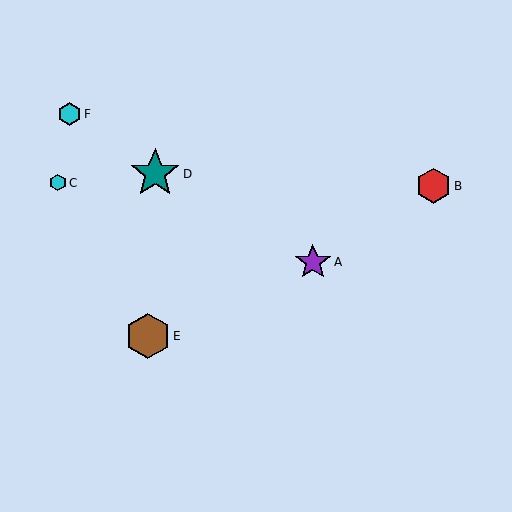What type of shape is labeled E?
Shape E is a brown hexagon.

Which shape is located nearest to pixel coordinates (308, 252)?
The purple star (labeled A) at (313, 262) is nearest to that location.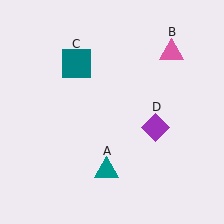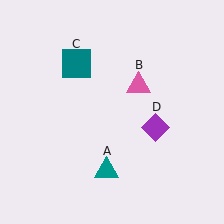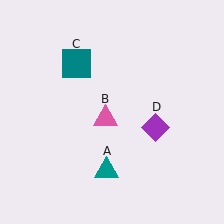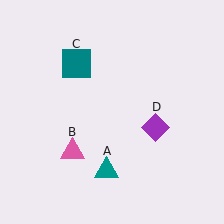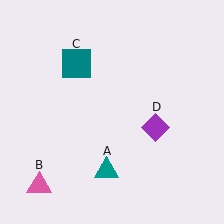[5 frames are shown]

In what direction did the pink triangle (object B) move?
The pink triangle (object B) moved down and to the left.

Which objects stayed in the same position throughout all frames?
Teal triangle (object A) and teal square (object C) and purple diamond (object D) remained stationary.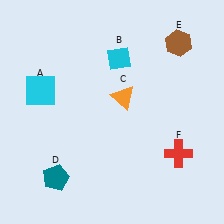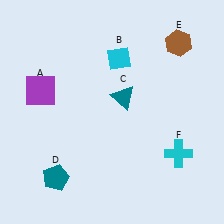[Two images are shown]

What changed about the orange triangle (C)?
In Image 1, C is orange. In Image 2, it changed to teal.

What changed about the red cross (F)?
In Image 1, F is red. In Image 2, it changed to cyan.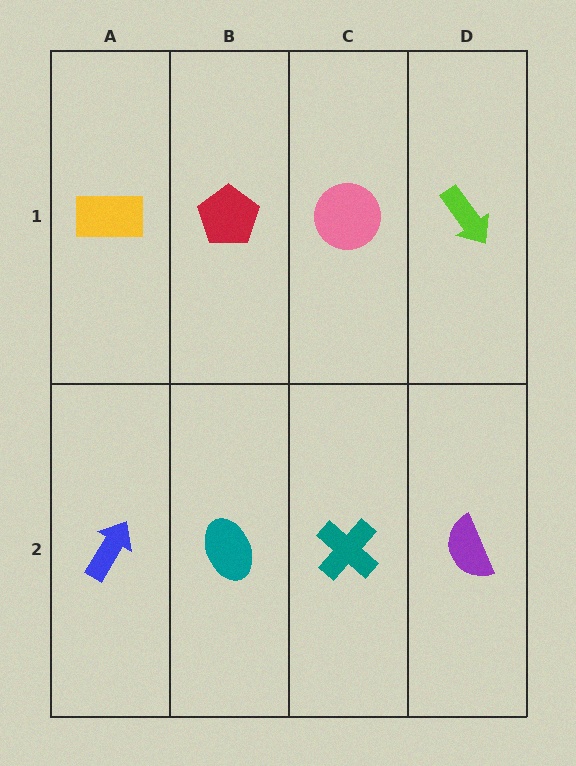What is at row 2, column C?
A teal cross.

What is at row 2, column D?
A purple semicircle.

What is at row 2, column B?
A teal ellipse.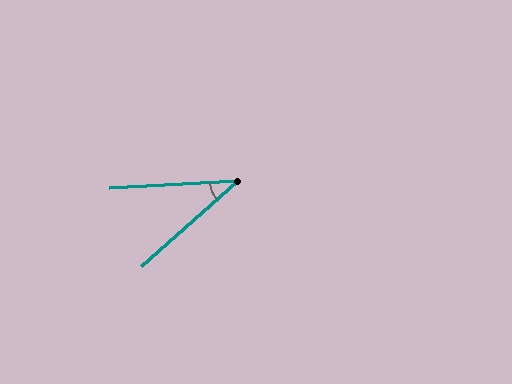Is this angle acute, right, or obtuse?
It is acute.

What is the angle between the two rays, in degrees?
Approximately 38 degrees.